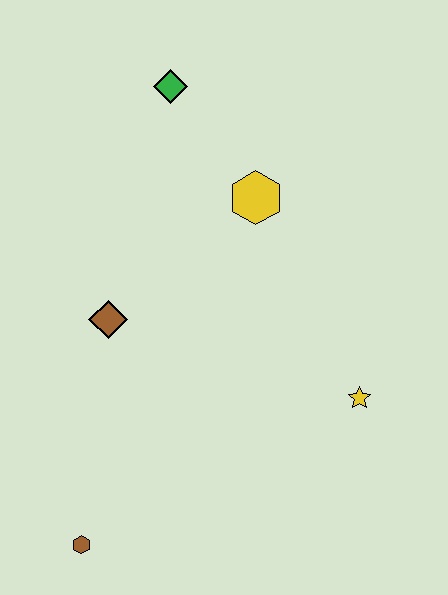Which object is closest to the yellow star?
The yellow hexagon is closest to the yellow star.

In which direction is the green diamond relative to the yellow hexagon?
The green diamond is above the yellow hexagon.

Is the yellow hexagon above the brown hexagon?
Yes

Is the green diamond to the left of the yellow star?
Yes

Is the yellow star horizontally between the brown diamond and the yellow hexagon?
No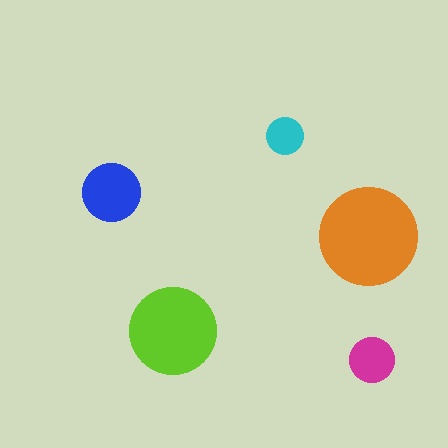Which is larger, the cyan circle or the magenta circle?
The magenta one.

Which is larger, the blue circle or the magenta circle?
The blue one.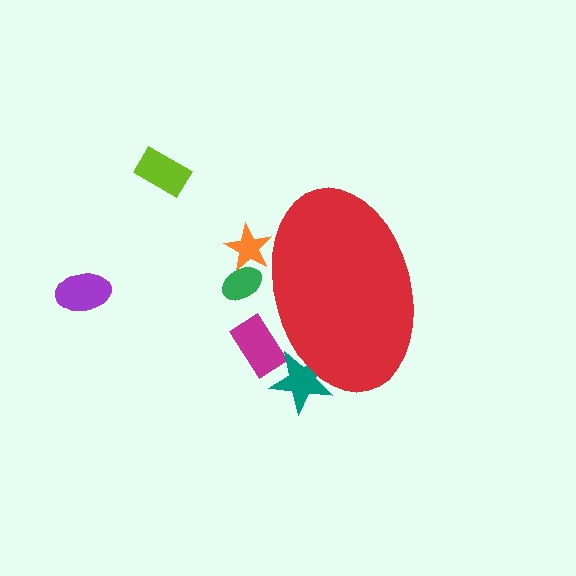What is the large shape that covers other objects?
A red ellipse.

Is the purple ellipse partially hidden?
No, the purple ellipse is fully visible.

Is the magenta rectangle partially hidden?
Yes, the magenta rectangle is partially hidden behind the red ellipse.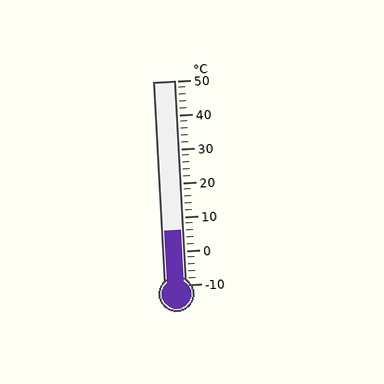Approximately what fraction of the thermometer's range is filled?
The thermometer is filled to approximately 25% of its range.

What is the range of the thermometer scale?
The thermometer scale ranges from -10°C to 50°C.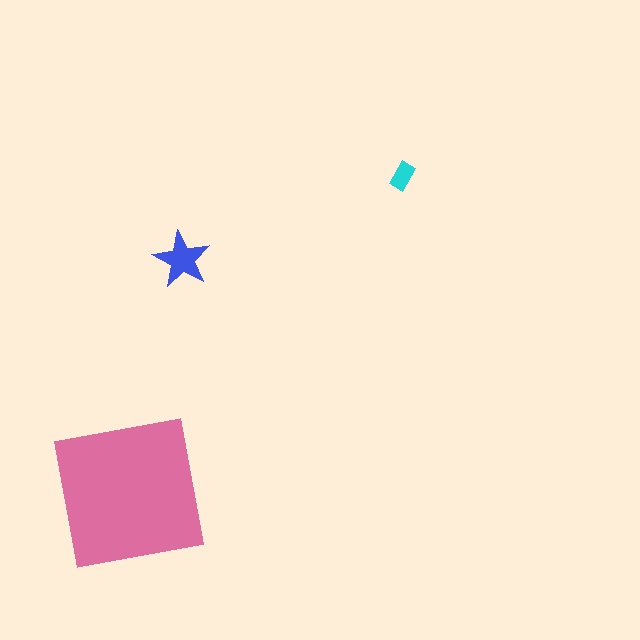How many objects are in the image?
There are 3 objects in the image.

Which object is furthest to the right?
The cyan rectangle is rightmost.